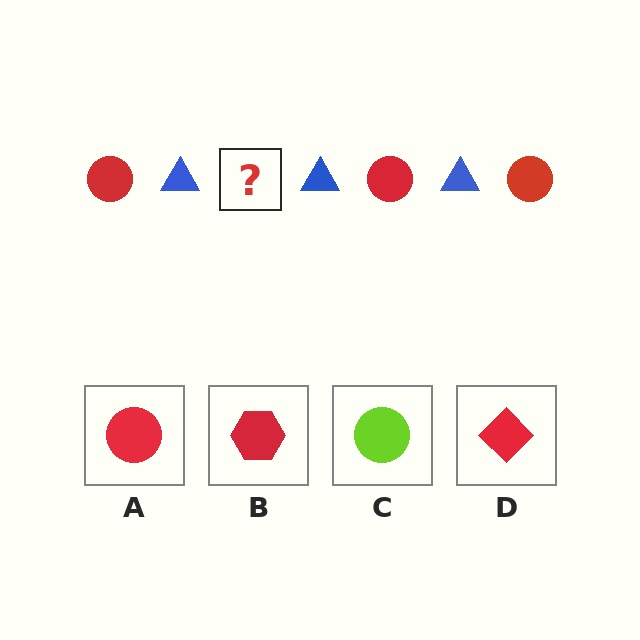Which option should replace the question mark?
Option A.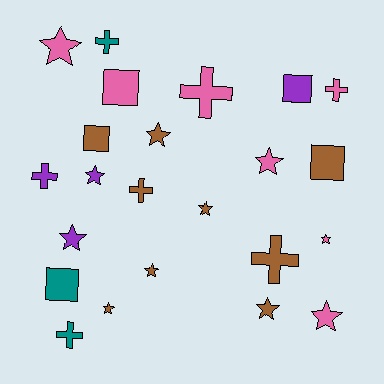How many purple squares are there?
There is 1 purple square.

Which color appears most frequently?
Brown, with 9 objects.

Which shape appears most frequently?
Star, with 11 objects.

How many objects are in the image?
There are 23 objects.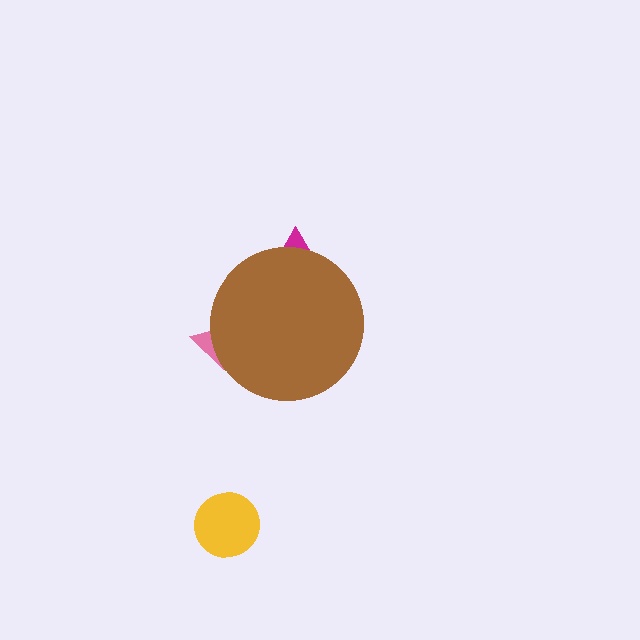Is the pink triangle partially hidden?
Yes, the pink triangle is partially hidden behind the brown circle.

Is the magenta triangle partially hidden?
Yes, the magenta triangle is partially hidden behind the brown circle.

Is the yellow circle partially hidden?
No, the yellow circle is fully visible.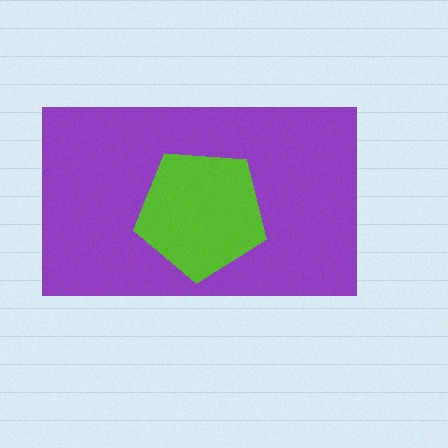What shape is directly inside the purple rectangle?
The lime pentagon.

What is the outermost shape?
The purple rectangle.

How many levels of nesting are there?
2.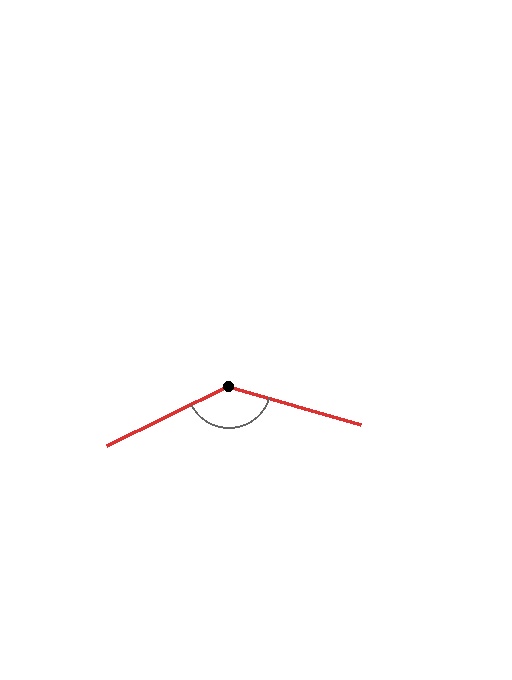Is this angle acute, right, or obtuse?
It is obtuse.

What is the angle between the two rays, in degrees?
Approximately 137 degrees.